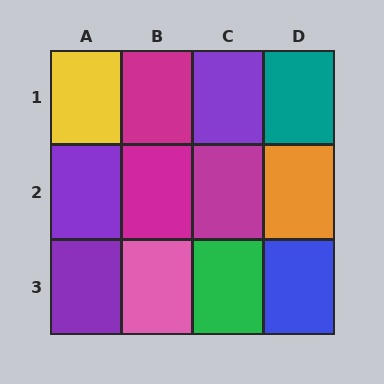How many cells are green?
1 cell is green.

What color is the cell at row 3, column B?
Pink.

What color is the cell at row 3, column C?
Green.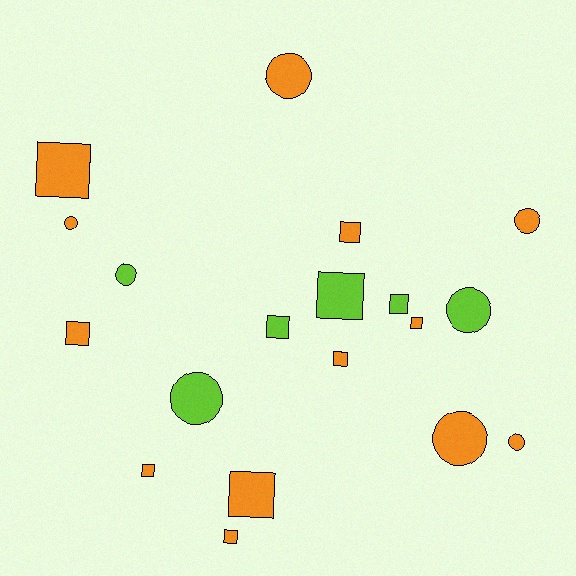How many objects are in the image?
There are 19 objects.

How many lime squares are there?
There are 3 lime squares.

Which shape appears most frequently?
Square, with 11 objects.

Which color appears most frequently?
Orange, with 13 objects.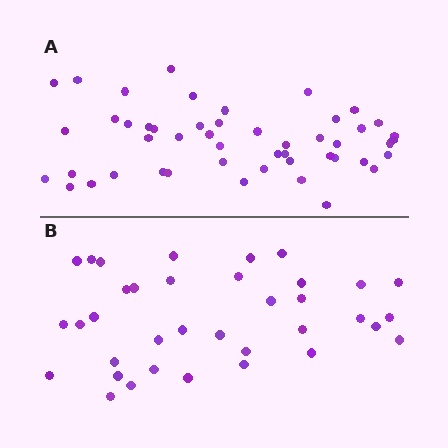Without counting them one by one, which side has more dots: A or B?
Region A (the top region) has more dots.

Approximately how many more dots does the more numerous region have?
Region A has approximately 15 more dots than region B.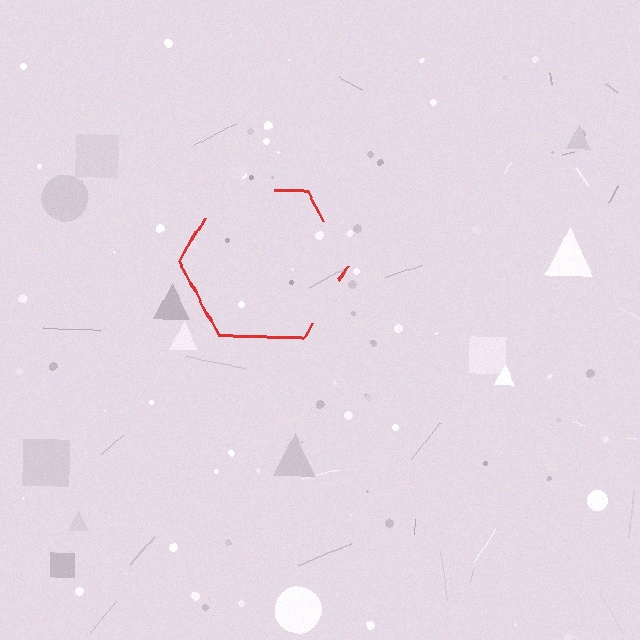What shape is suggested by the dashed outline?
The dashed outline suggests a hexagon.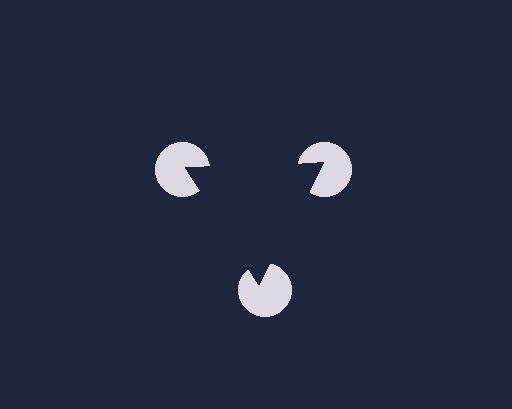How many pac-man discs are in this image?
There are 3 — one at each vertex of the illusory triangle.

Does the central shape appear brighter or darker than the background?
It typically appears slightly darker than the background, even though no actual brightness change is drawn.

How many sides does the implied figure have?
3 sides.